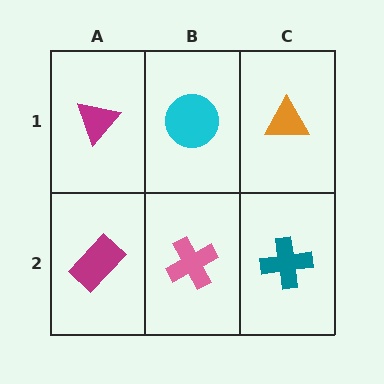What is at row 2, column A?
A magenta rectangle.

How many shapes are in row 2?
3 shapes.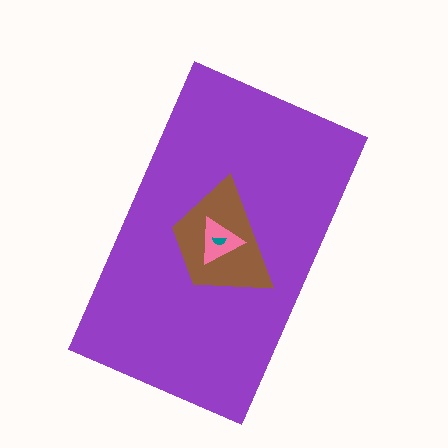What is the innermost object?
The teal semicircle.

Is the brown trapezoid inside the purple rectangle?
Yes.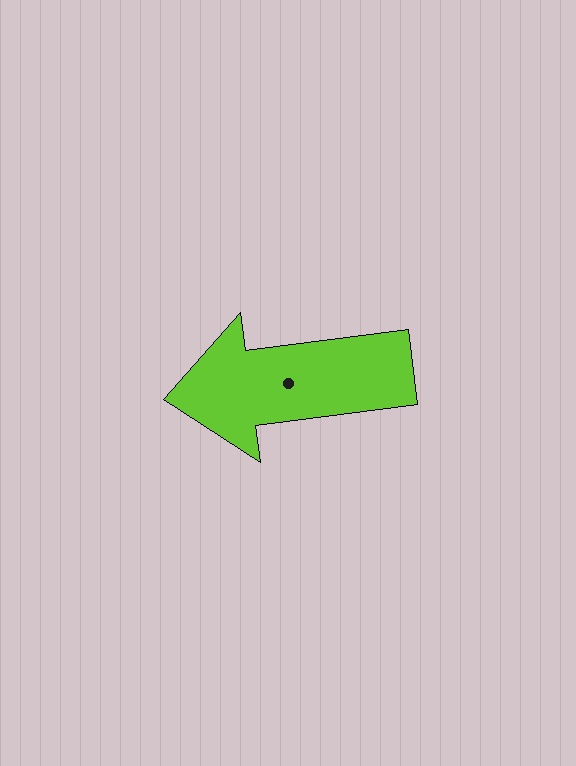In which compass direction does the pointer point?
West.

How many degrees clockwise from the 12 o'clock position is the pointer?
Approximately 263 degrees.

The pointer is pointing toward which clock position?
Roughly 9 o'clock.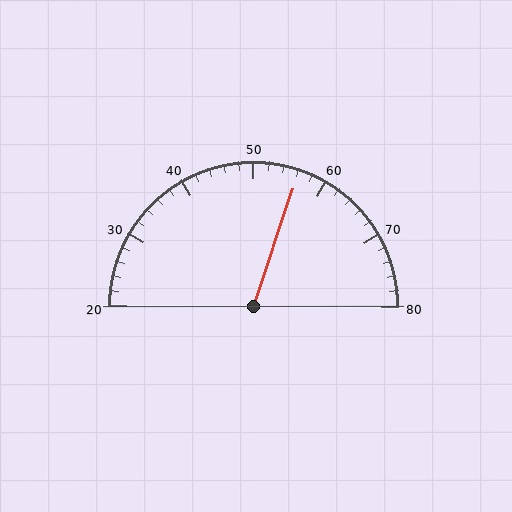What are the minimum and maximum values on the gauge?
The gauge ranges from 20 to 80.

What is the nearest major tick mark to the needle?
The nearest major tick mark is 60.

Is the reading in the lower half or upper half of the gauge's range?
The reading is in the upper half of the range (20 to 80).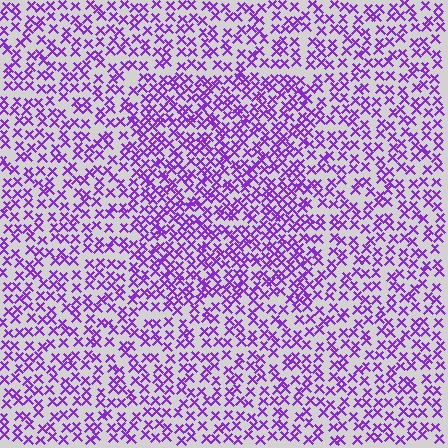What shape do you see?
I see a rectangle.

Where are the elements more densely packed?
The elements are more densely packed inside the rectangle boundary.